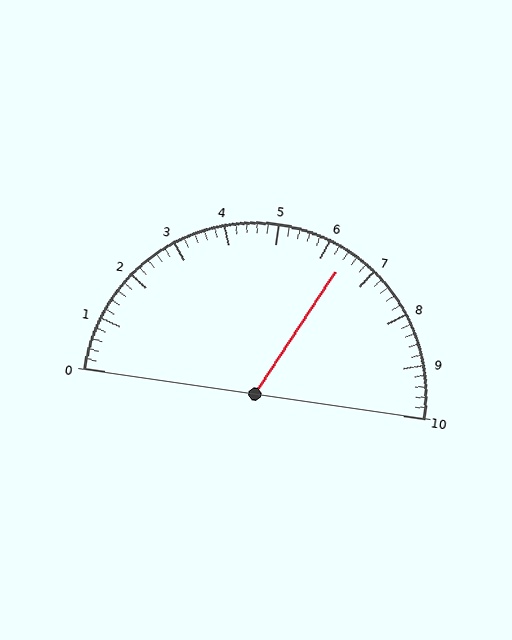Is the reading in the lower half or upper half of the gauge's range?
The reading is in the upper half of the range (0 to 10).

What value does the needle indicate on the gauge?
The needle indicates approximately 6.4.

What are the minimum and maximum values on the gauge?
The gauge ranges from 0 to 10.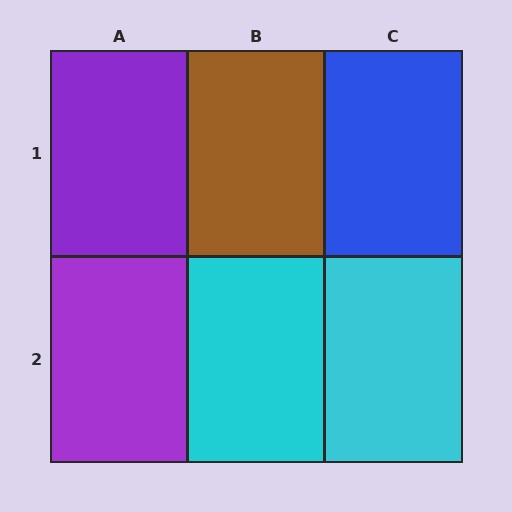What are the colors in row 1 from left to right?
Purple, brown, blue.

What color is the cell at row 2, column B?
Cyan.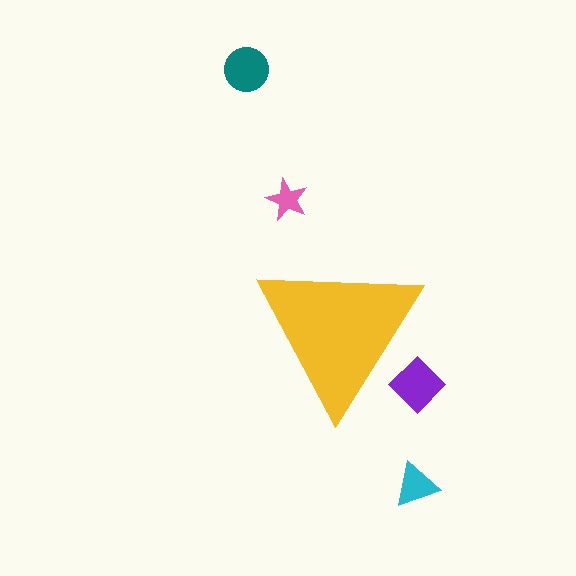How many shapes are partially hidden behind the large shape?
1 shape is partially hidden.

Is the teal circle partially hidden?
No, the teal circle is fully visible.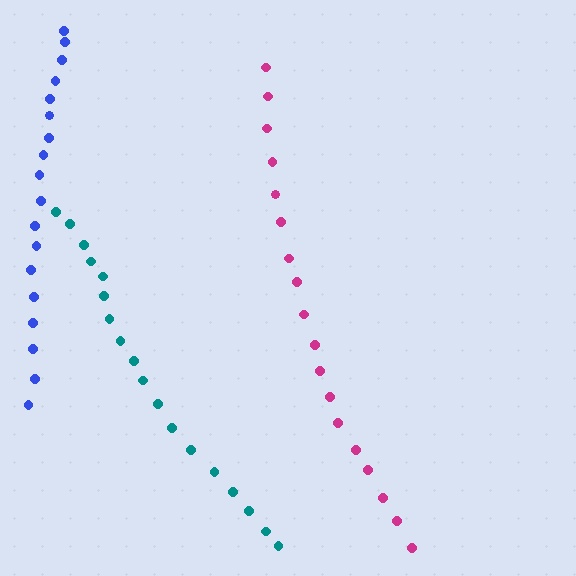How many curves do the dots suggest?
There are 3 distinct paths.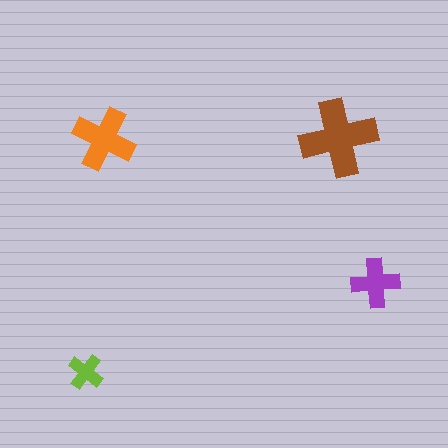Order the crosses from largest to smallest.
the brown one, the orange one, the purple one, the lime one.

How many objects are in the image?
There are 4 objects in the image.